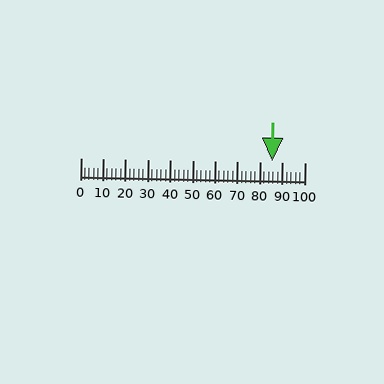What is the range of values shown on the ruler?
The ruler shows values from 0 to 100.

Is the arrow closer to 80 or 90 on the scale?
The arrow is closer to 90.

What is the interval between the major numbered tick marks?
The major tick marks are spaced 10 units apart.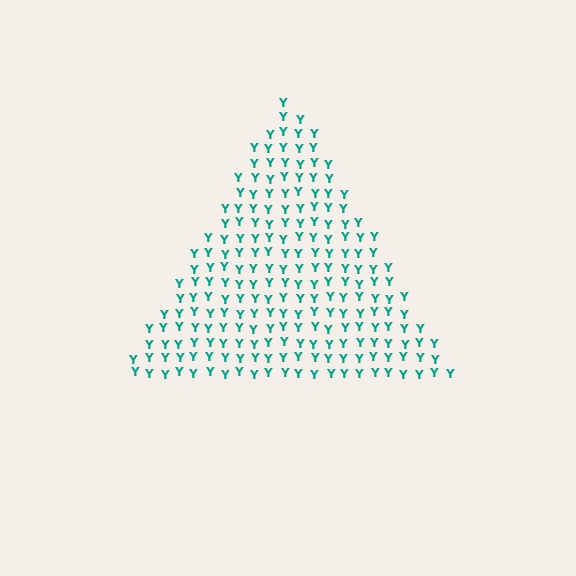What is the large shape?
The large shape is a triangle.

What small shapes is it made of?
It is made of small letter Y's.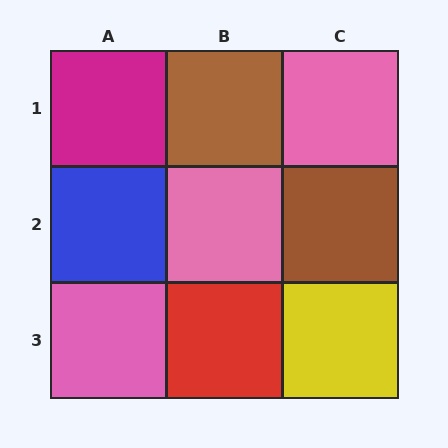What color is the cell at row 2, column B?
Pink.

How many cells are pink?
3 cells are pink.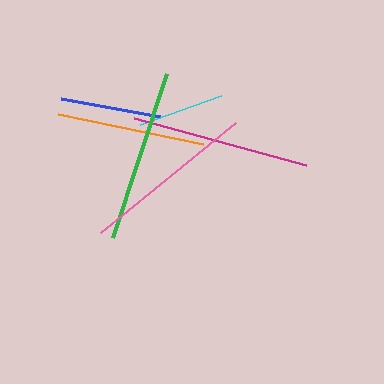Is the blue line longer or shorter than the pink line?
The pink line is longer than the blue line.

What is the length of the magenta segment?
The magenta segment is approximately 178 pixels long.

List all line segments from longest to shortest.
From longest to shortest: magenta, pink, green, orange, blue, cyan.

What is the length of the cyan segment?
The cyan segment is approximately 86 pixels long.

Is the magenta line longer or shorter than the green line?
The magenta line is longer than the green line.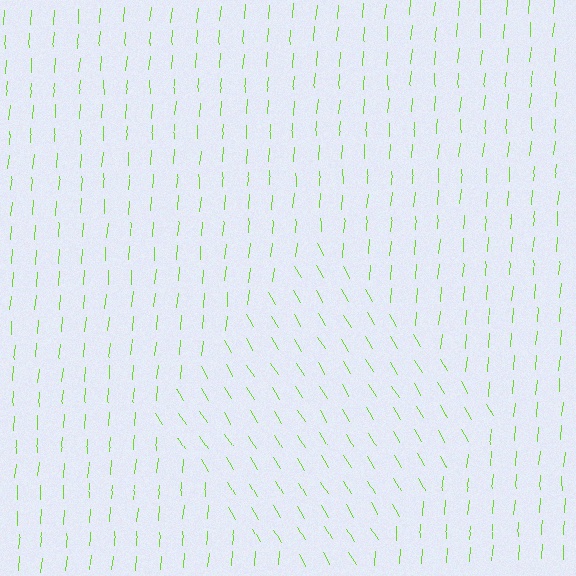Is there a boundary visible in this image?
Yes, there is a texture boundary formed by a change in line orientation.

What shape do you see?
I see a diamond.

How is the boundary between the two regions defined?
The boundary is defined purely by a change in line orientation (approximately 36 degrees difference). All lines are the same color and thickness.